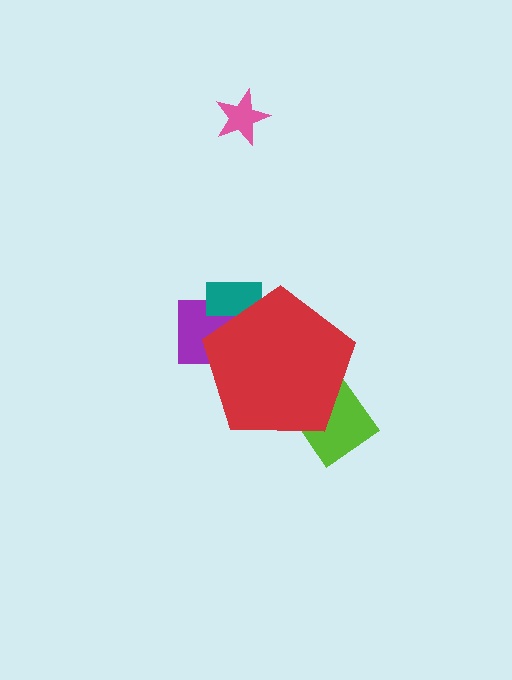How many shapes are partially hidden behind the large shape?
3 shapes are partially hidden.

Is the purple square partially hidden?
Yes, the purple square is partially hidden behind the red pentagon.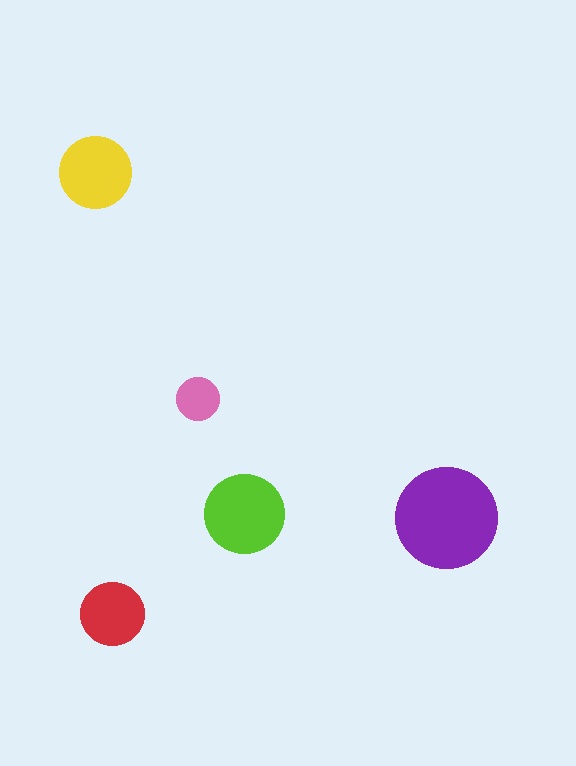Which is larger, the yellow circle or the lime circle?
The lime one.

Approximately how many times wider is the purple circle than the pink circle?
About 2.5 times wider.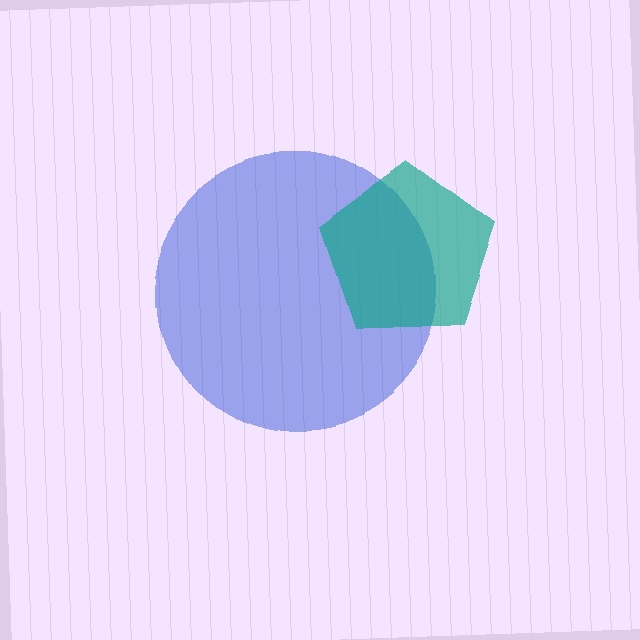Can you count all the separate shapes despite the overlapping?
Yes, there are 2 separate shapes.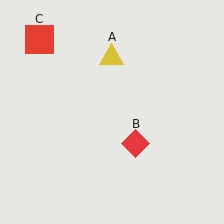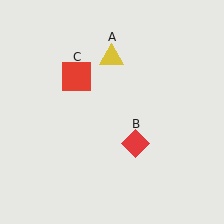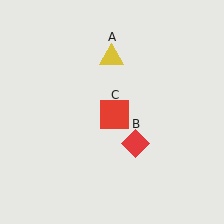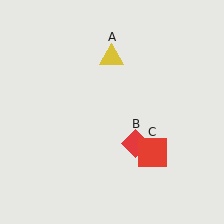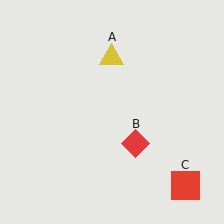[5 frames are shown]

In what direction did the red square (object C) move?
The red square (object C) moved down and to the right.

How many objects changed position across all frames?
1 object changed position: red square (object C).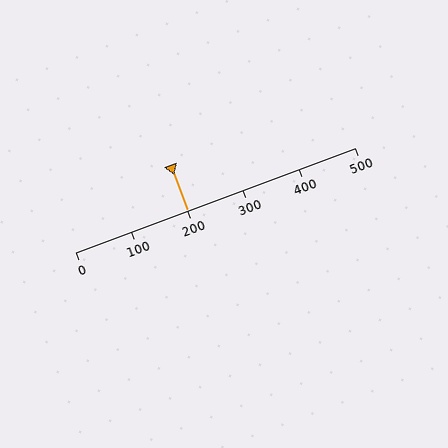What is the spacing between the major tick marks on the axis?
The major ticks are spaced 100 apart.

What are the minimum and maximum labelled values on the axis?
The axis runs from 0 to 500.